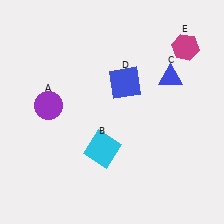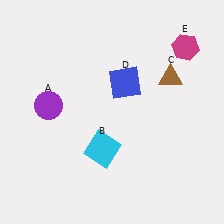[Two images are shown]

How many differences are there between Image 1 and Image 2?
There is 1 difference between the two images.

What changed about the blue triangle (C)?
In Image 1, C is blue. In Image 2, it changed to brown.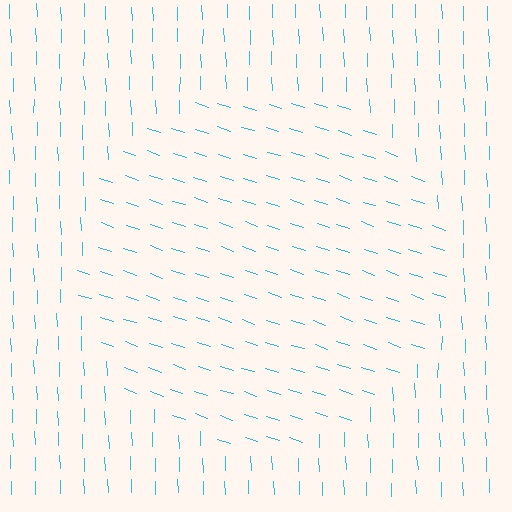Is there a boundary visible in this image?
Yes, there is a texture boundary formed by a change in line orientation.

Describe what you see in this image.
The image is filled with small cyan line segments. A circle region in the image has lines oriented differently from the surrounding lines, creating a visible texture boundary.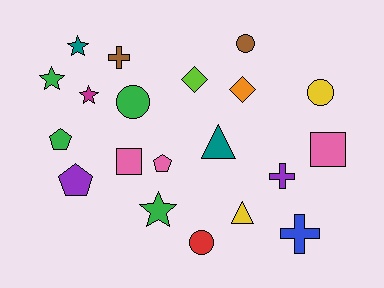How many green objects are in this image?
There are 4 green objects.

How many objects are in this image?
There are 20 objects.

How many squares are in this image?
There are 2 squares.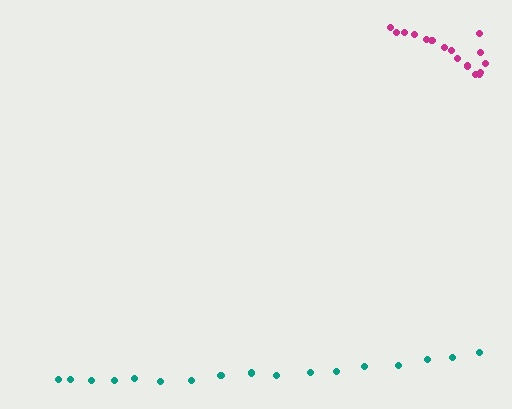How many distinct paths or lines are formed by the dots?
There are 2 distinct paths.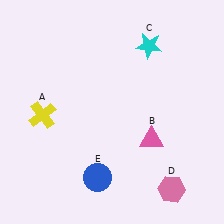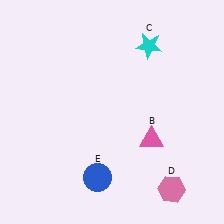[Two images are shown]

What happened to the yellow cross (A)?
The yellow cross (A) was removed in Image 2. It was in the bottom-left area of Image 1.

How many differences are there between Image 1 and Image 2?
There is 1 difference between the two images.